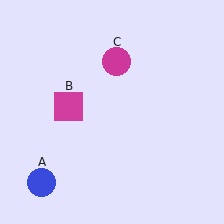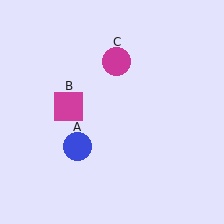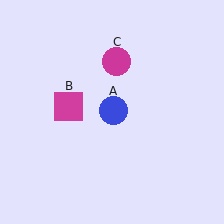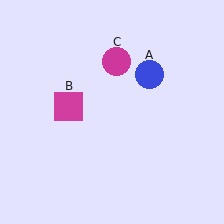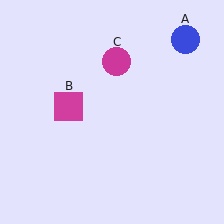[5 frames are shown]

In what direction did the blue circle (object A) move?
The blue circle (object A) moved up and to the right.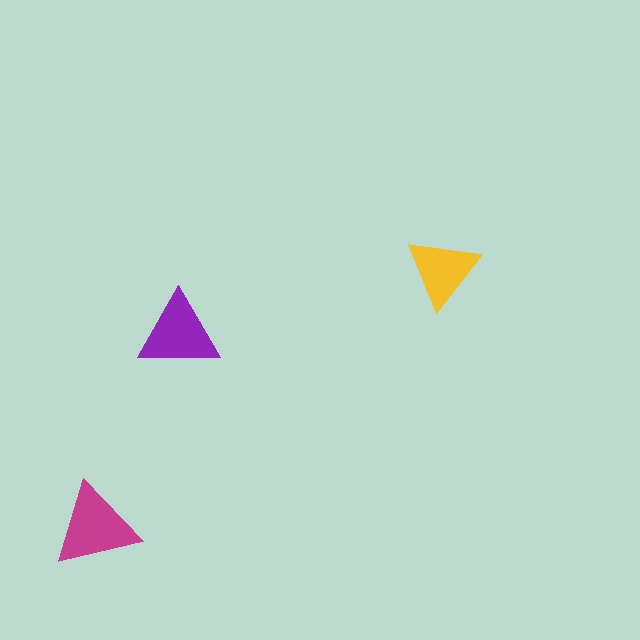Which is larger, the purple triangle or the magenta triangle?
The magenta one.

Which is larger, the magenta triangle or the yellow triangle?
The magenta one.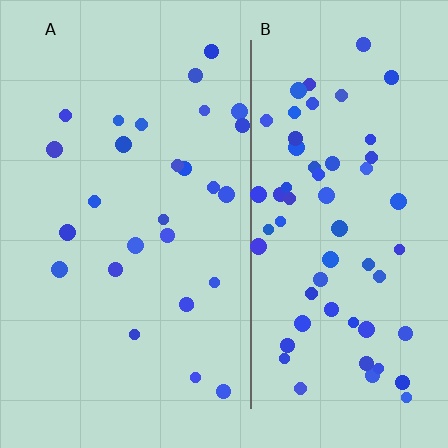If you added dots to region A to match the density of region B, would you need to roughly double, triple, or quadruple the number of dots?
Approximately double.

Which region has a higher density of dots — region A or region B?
B (the right).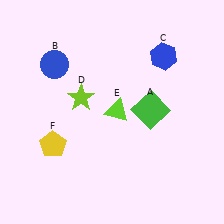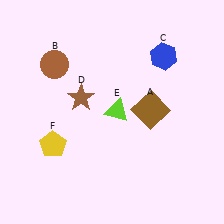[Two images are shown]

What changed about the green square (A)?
In Image 1, A is green. In Image 2, it changed to brown.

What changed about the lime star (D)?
In Image 1, D is lime. In Image 2, it changed to brown.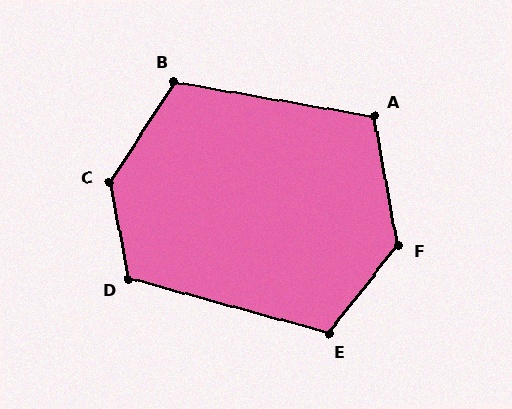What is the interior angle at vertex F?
Approximately 131 degrees (obtuse).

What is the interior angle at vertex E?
Approximately 113 degrees (obtuse).